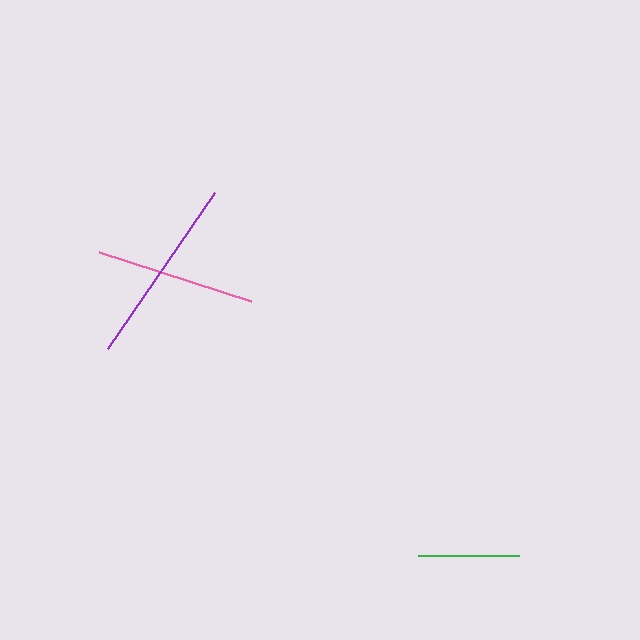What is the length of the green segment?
The green segment is approximately 101 pixels long.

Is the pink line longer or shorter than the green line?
The pink line is longer than the green line.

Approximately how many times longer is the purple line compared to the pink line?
The purple line is approximately 1.2 times the length of the pink line.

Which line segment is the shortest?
The green line is the shortest at approximately 101 pixels.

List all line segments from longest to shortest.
From longest to shortest: purple, pink, green.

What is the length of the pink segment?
The pink segment is approximately 159 pixels long.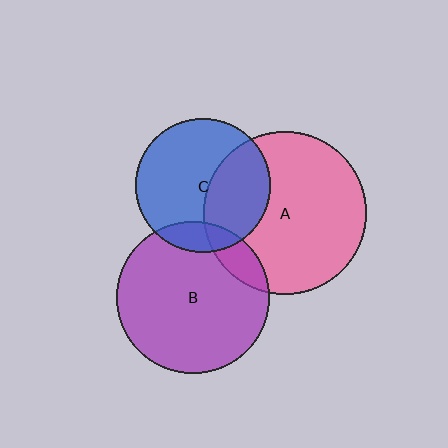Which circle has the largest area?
Circle A (pink).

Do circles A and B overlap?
Yes.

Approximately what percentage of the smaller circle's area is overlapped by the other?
Approximately 10%.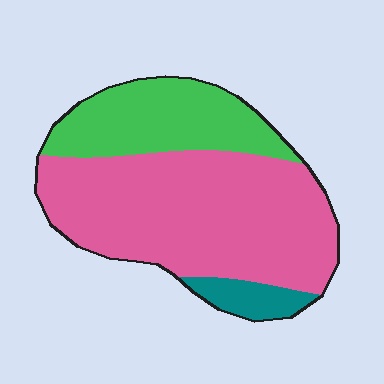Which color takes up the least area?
Teal, at roughly 5%.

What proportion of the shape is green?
Green covers around 30% of the shape.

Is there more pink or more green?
Pink.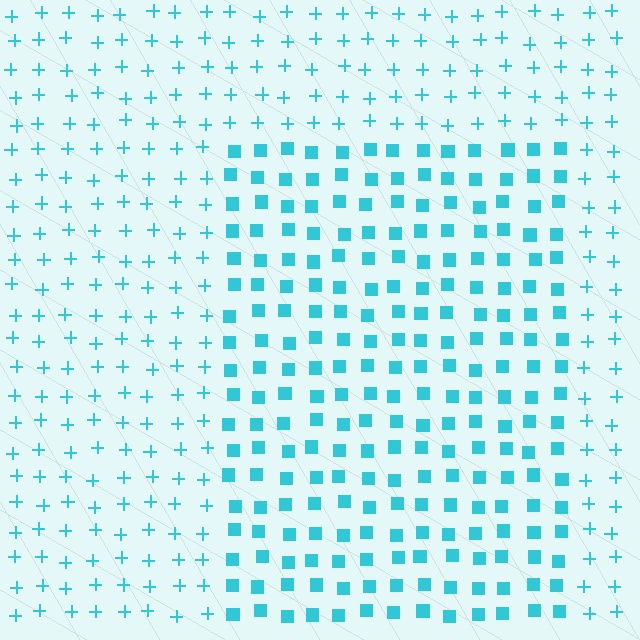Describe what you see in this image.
The image is filled with small cyan elements arranged in a uniform grid. A rectangle-shaped region contains squares, while the surrounding area contains plus signs. The boundary is defined purely by the change in element shape.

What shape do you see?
I see a rectangle.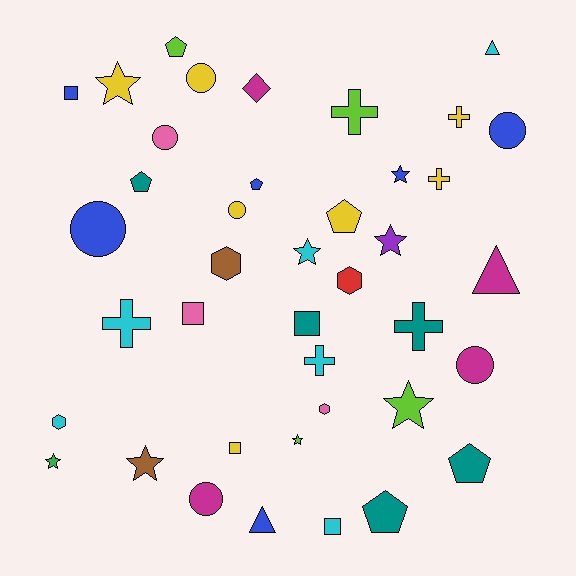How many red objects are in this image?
There is 1 red object.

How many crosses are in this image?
There are 6 crosses.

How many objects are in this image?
There are 40 objects.